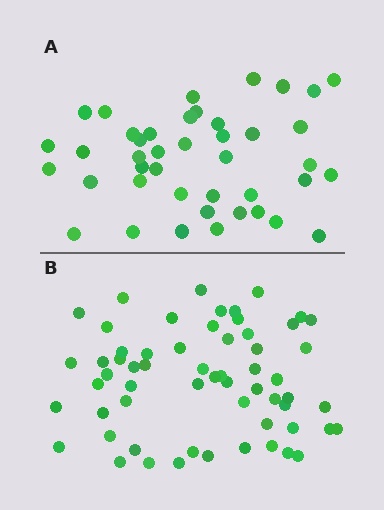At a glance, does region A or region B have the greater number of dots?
Region B (the bottom region) has more dots.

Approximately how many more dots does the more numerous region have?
Region B has approximately 20 more dots than region A.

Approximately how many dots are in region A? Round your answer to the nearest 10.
About 40 dots. (The exact count is 42, which rounds to 40.)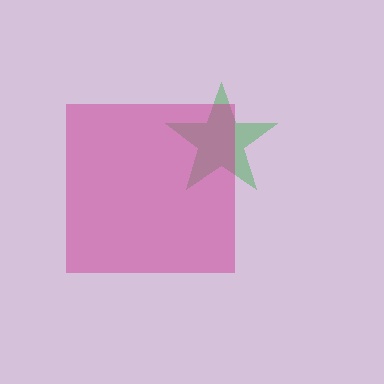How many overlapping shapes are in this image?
There are 2 overlapping shapes in the image.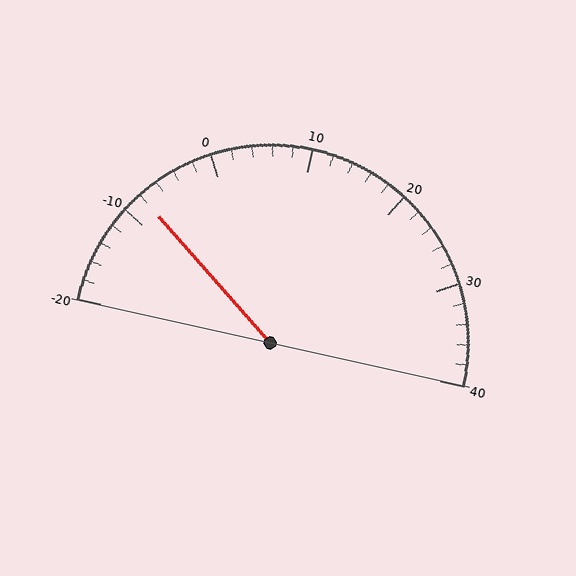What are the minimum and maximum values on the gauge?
The gauge ranges from -20 to 40.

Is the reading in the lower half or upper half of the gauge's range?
The reading is in the lower half of the range (-20 to 40).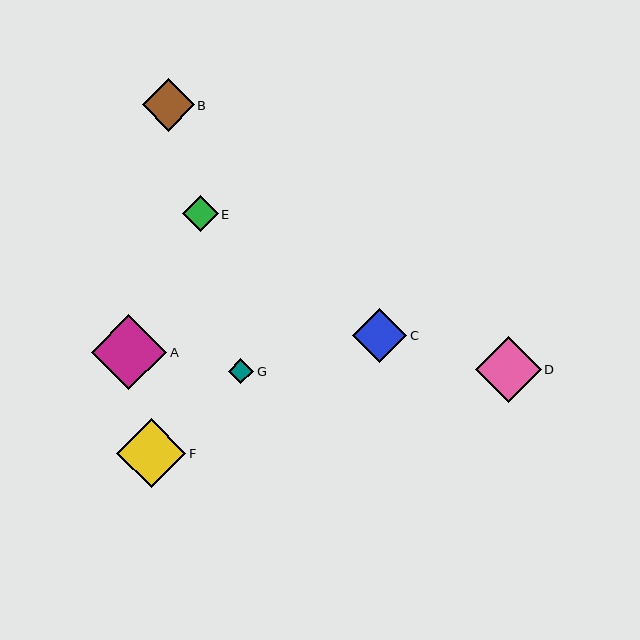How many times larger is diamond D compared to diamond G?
Diamond D is approximately 2.6 times the size of diamond G.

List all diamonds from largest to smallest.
From largest to smallest: A, F, D, C, B, E, G.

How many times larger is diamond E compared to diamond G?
Diamond E is approximately 1.4 times the size of diamond G.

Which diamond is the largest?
Diamond A is the largest with a size of approximately 75 pixels.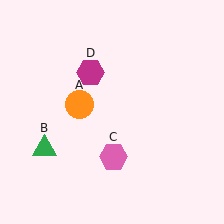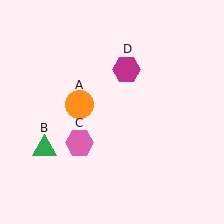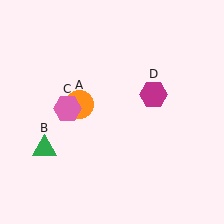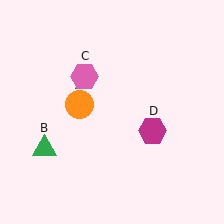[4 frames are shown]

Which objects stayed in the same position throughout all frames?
Orange circle (object A) and green triangle (object B) remained stationary.